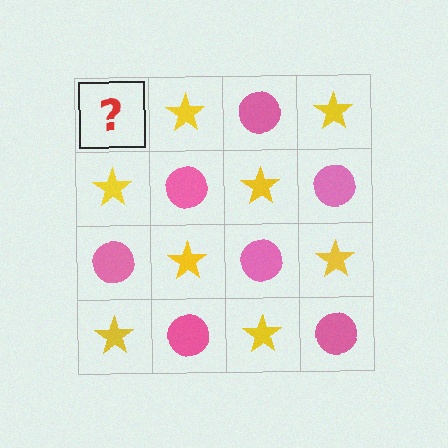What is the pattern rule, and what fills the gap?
The rule is that it alternates pink circle and yellow star in a checkerboard pattern. The gap should be filled with a pink circle.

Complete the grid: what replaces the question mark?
The question mark should be replaced with a pink circle.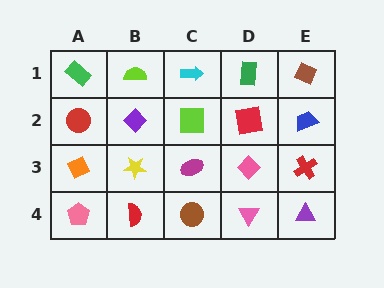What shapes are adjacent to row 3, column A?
A red circle (row 2, column A), a pink pentagon (row 4, column A), a yellow star (row 3, column B).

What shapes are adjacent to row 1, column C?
A lime square (row 2, column C), a lime semicircle (row 1, column B), a green rectangle (row 1, column D).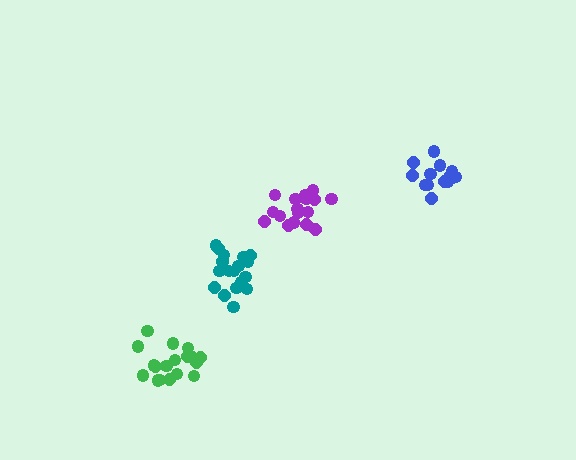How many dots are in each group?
Group 1: 18 dots, Group 2: 17 dots, Group 3: 18 dots, Group 4: 14 dots (67 total).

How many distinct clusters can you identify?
There are 4 distinct clusters.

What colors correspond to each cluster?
The clusters are colored: green, purple, teal, blue.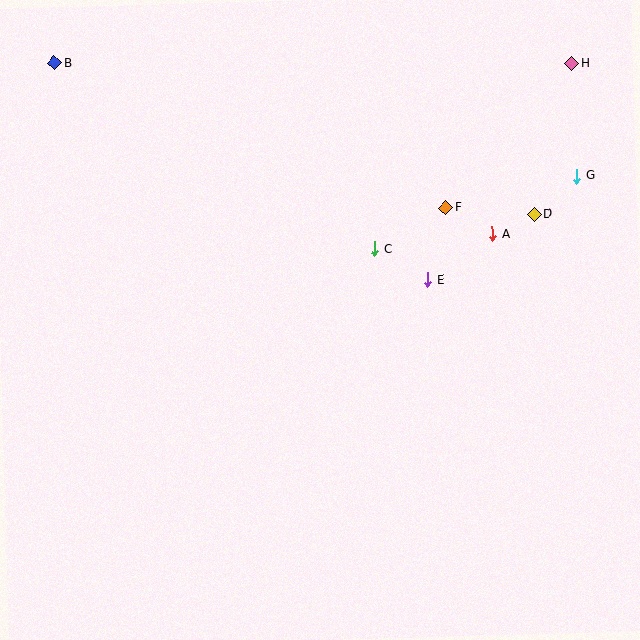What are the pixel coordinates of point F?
Point F is at (446, 207).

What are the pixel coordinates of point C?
Point C is at (375, 249).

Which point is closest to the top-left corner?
Point B is closest to the top-left corner.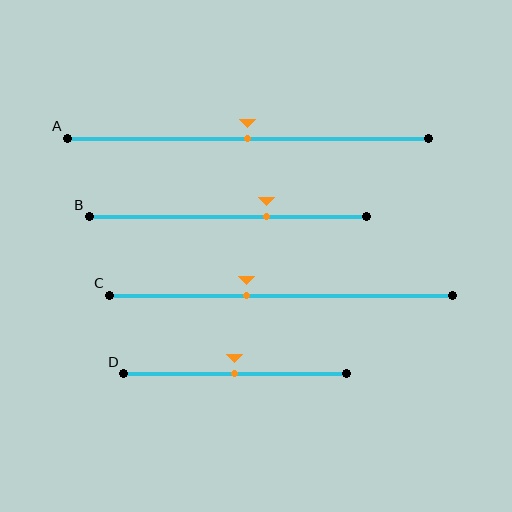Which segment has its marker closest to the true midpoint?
Segment A has its marker closest to the true midpoint.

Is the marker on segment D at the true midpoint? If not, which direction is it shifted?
Yes, the marker on segment D is at the true midpoint.